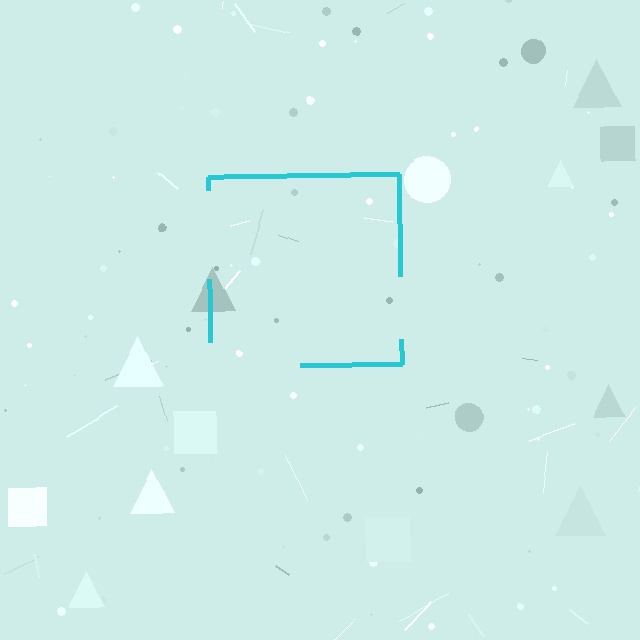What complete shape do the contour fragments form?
The contour fragments form a square.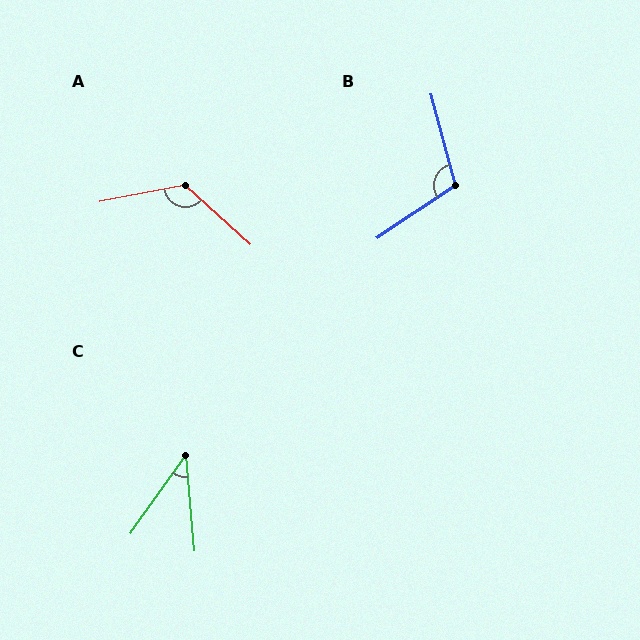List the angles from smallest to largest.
C (41°), B (109°), A (127°).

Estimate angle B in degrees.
Approximately 109 degrees.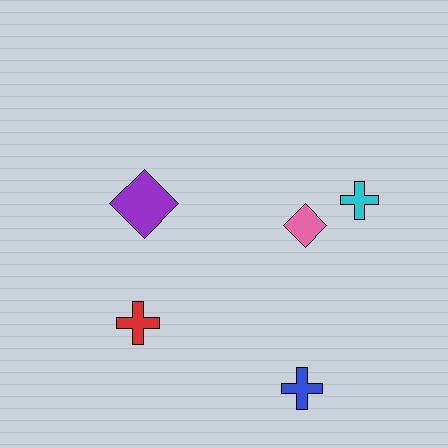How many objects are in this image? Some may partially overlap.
There are 5 objects.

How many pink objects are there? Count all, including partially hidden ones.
There is 1 pink object.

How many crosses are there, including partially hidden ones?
There are 3 crosses.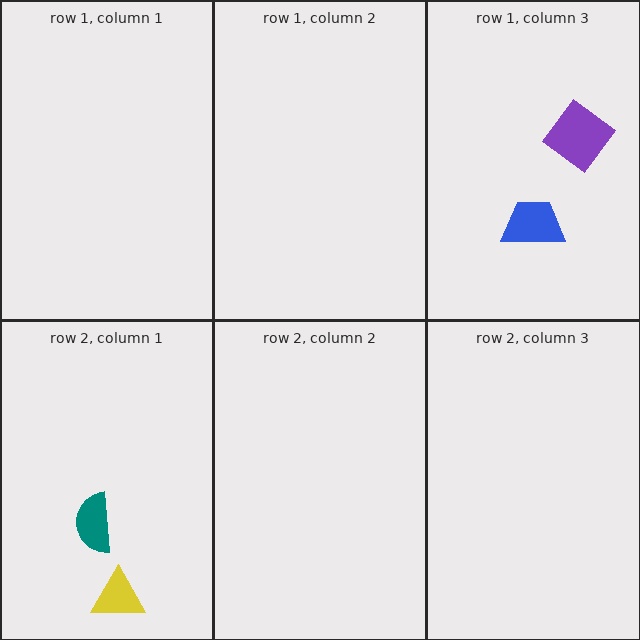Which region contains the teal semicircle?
The row 2, column 1 region.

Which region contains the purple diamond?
The row 1, column 3 region.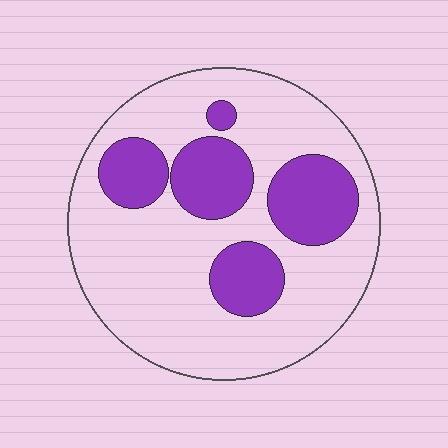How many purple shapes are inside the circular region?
5.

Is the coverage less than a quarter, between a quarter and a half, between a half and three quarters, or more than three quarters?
Between a quarter and a half.